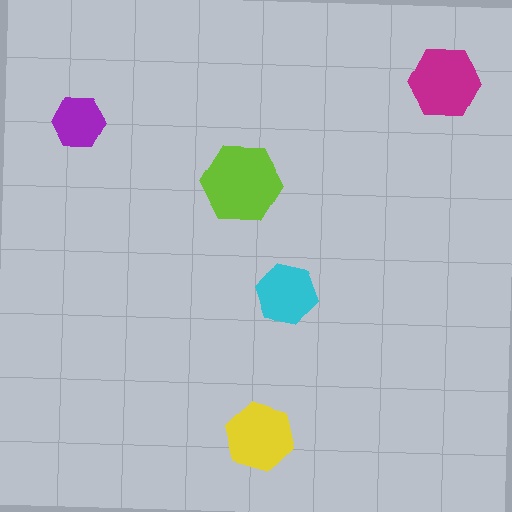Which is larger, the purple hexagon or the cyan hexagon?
The cyan one.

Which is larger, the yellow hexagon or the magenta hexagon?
The magenta one.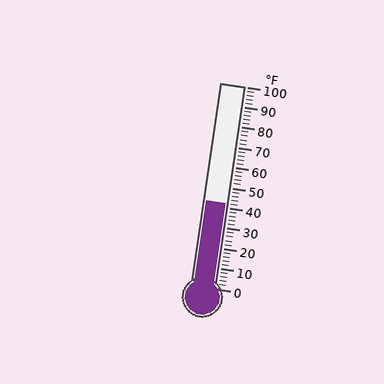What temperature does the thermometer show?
The thermometer shows approximately 42°F.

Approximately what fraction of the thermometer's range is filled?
The thermometer is filled to approximately 40% of its range.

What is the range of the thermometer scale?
The thermometer scale ranges from 0°F to 100°F.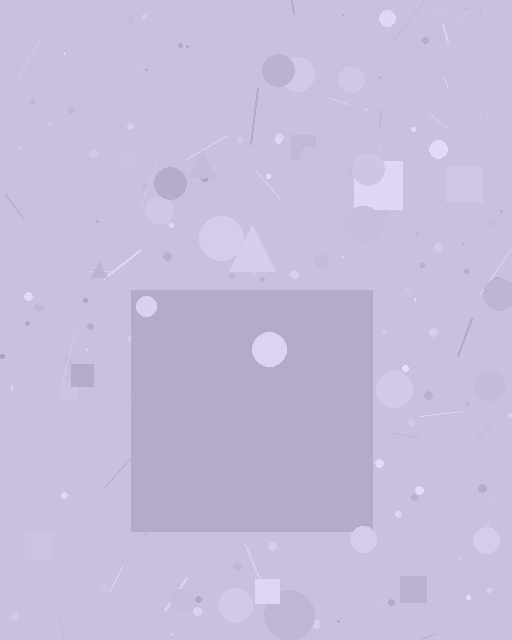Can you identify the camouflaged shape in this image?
The camouflaged shape is a square.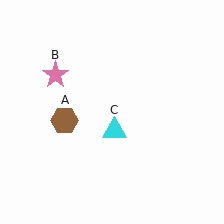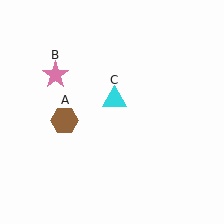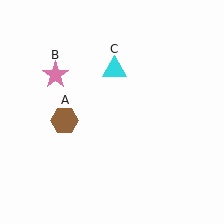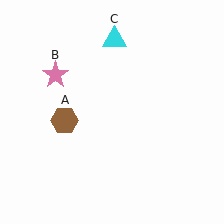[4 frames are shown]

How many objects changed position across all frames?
1 object changed position: cyan triangle (object C).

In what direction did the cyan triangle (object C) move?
The cyan triangle (object C) moved up.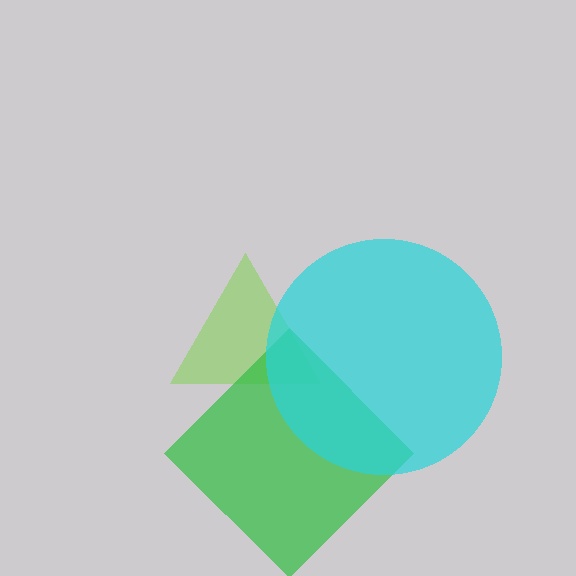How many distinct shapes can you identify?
There are 3 distinct shapes: a lime triangle, a green diamond, a cyan circle.